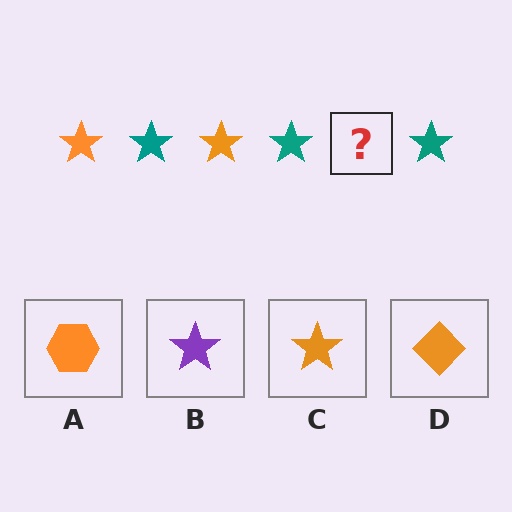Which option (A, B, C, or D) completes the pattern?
C.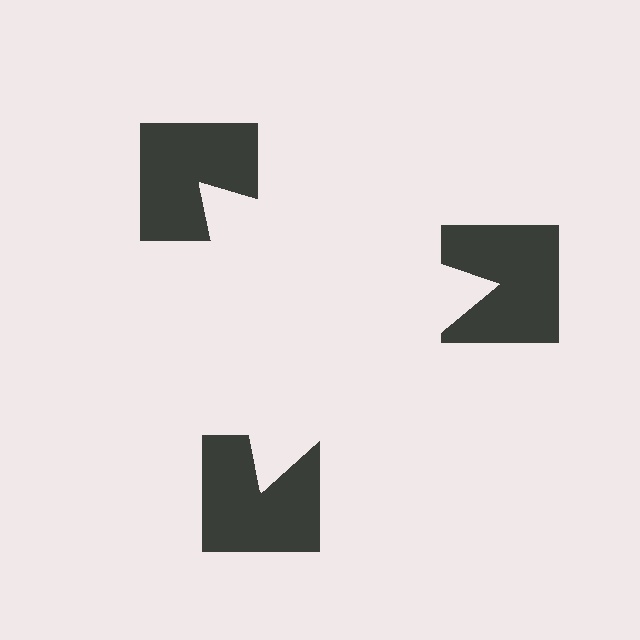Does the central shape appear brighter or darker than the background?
It typically appears slightly brighter than the background, even though no actual brightness change is drawn.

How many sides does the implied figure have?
3 sides.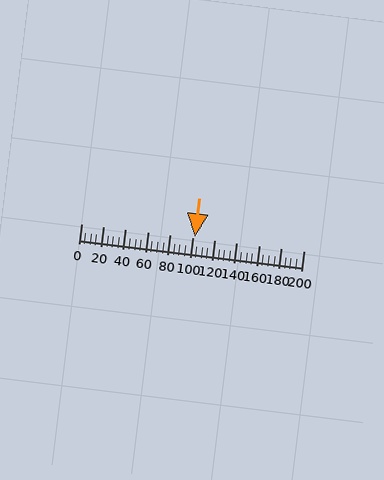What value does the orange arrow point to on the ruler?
The orange arrow points to approximately 103.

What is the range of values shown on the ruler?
The ruler shows values from 0 to 200.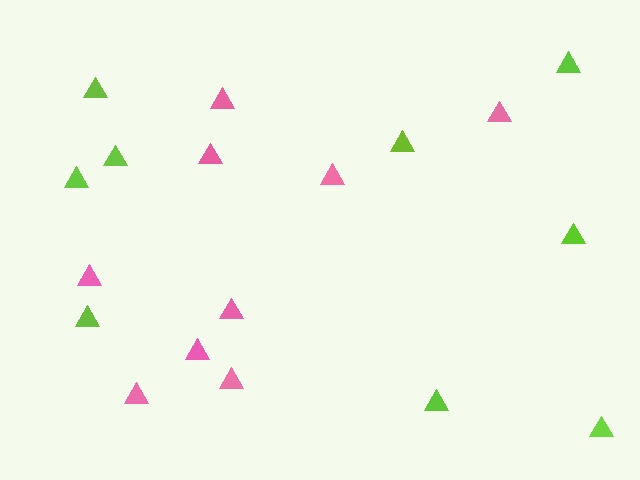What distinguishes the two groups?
There are 2 groups: one group of pink triangles (9) and one group of lime triangles (9).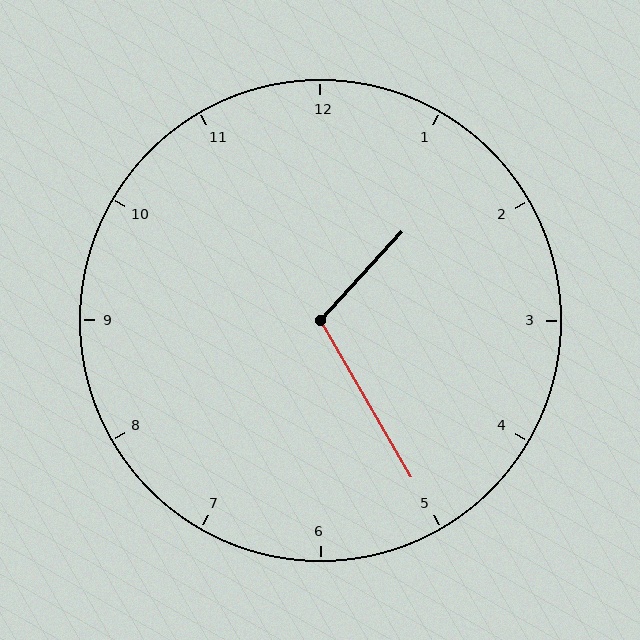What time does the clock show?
1:25.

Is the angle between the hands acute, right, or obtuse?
It is obtuse.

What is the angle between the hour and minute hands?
Approximately 108 degrees.